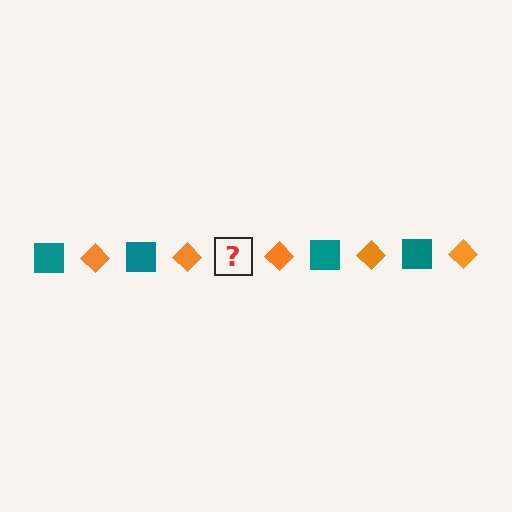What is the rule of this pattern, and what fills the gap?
The rule is that the pattern alternates between teal square and orange diamond. The gap should be filled with a teal square.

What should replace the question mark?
The question mark should be replaced with a teal square.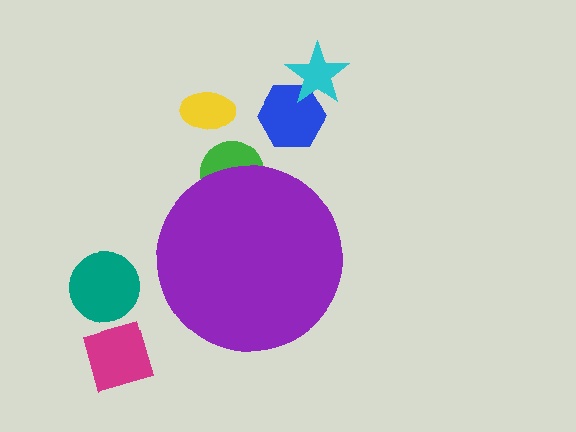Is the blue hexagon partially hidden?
No, the blue hexagon is fully visible.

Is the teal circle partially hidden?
No, the teal circle is fully visible.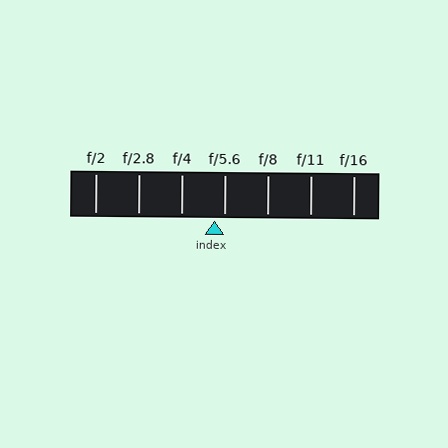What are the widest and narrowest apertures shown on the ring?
The widest aperture shown is f/2 and the narrowest is f/16.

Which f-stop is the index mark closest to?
The index mark is closest to f/5.6.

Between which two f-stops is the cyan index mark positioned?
The index mark is between f/4 and f/5.6.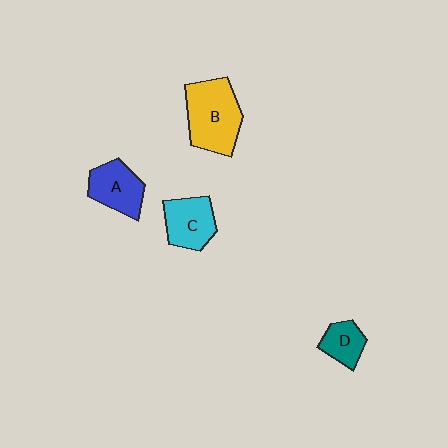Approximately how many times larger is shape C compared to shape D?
Approximately 1.5 times.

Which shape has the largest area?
Shape B (yellow).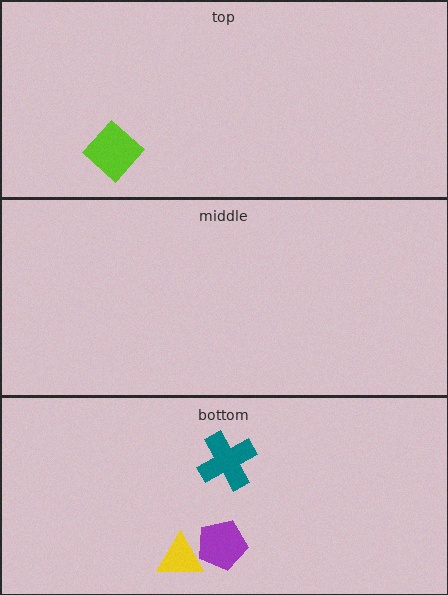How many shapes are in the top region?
1.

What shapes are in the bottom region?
The teal cross, the purple pentagon, the yellow triangle.